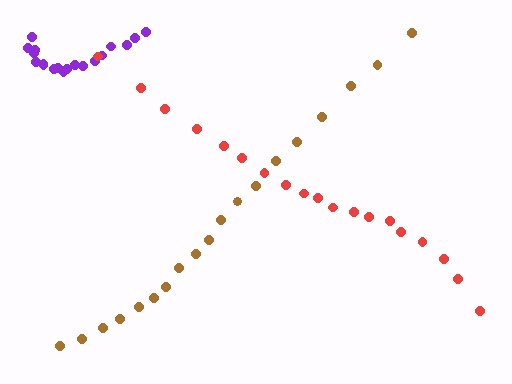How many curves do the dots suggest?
There are 3 distinct paths.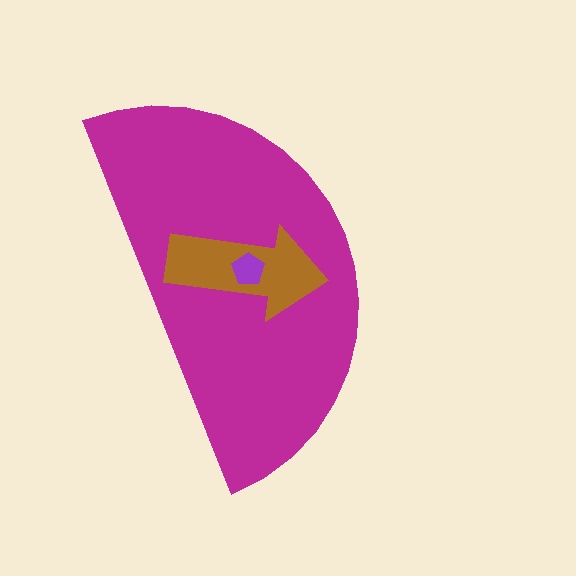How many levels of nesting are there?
3.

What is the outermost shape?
The magenta semicircle.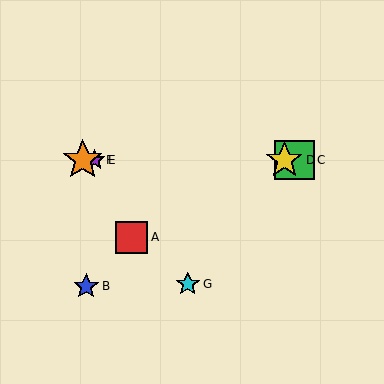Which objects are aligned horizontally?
Objects C, D, E, F are aligned horizontally.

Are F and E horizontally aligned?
Yes, both are at y≈160.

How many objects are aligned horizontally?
4 objects (C, D, E, F) are aligned horizontally.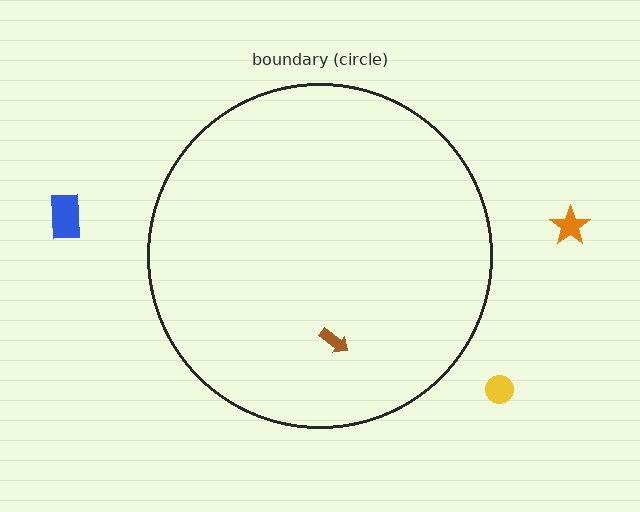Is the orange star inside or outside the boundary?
Outside.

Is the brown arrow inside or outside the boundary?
Inside.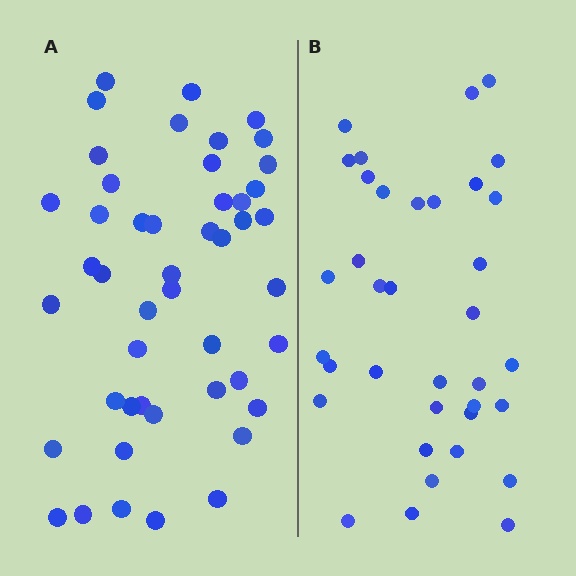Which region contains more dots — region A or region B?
Region A (the left region) has more dots.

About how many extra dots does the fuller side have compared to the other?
Region A has roughly 12 or so more dots than region B.